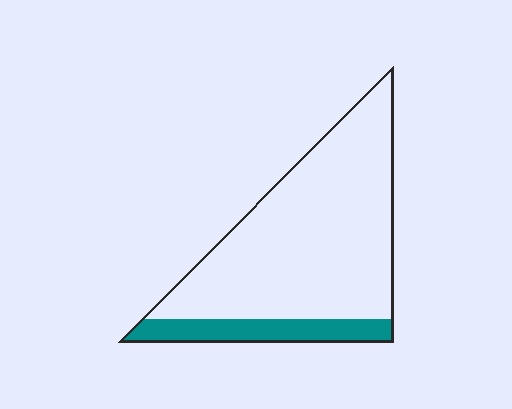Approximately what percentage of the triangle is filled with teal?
Approximately 15%.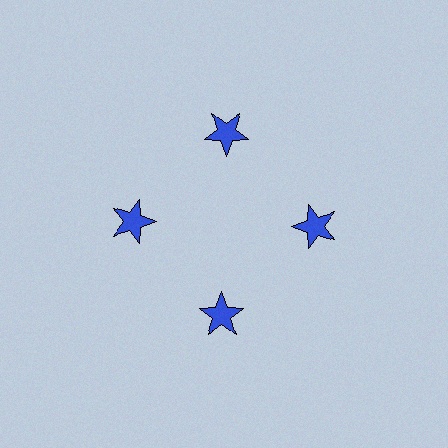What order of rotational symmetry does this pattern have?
This pattern has 4-fold rotational symmetry.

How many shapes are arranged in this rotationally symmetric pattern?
There are 4 shapes, arranged in 4 groups of 1.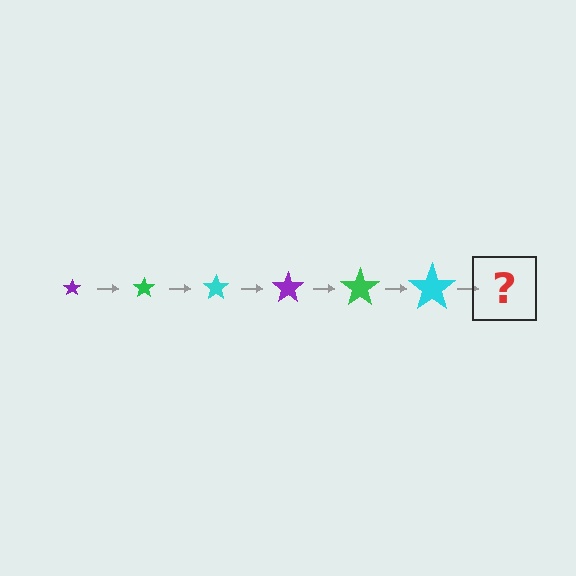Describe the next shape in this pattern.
It should be a purple star, larger than the previous one.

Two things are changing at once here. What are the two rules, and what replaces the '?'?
The two rules are that the star grows larger each step and the color cycles through purple, green, and cyan. The '?' should be a purple star, larger than the previous one.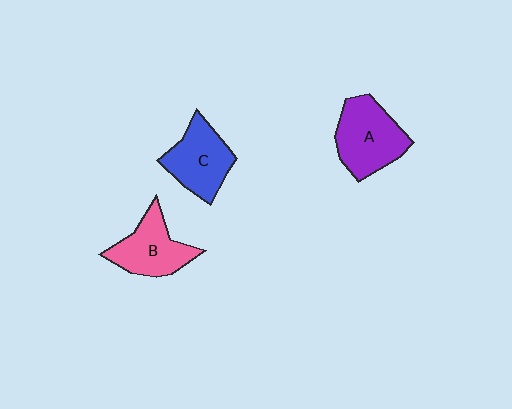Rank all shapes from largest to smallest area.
From largest to smallest: A (purple), C (blue), B (pink).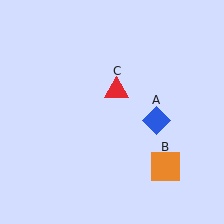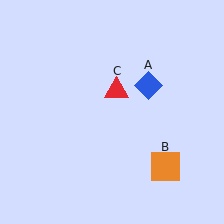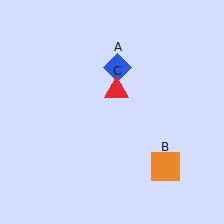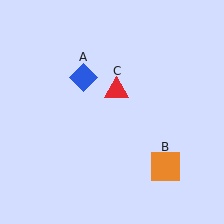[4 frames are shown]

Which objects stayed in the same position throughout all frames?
Orange square (object B) and red triangle (object C) remained stationary.